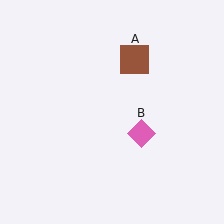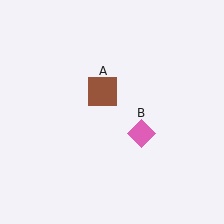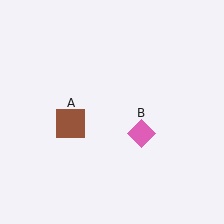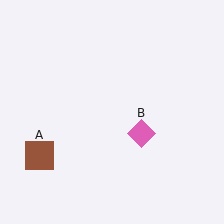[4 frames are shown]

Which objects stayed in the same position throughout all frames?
Pink diamond (object B) remained stationary.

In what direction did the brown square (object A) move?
The brown square (object A) moved down and to the left.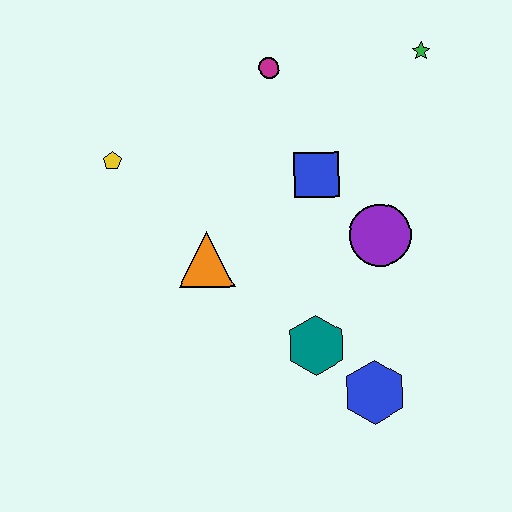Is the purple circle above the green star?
No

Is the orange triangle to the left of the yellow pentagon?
No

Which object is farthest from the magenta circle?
The blue hexagon is farthest from the magenta circle.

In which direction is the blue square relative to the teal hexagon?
The blue square is above the teal hexagon.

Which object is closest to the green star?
The magenta circle is closest to the green star.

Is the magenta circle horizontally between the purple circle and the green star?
No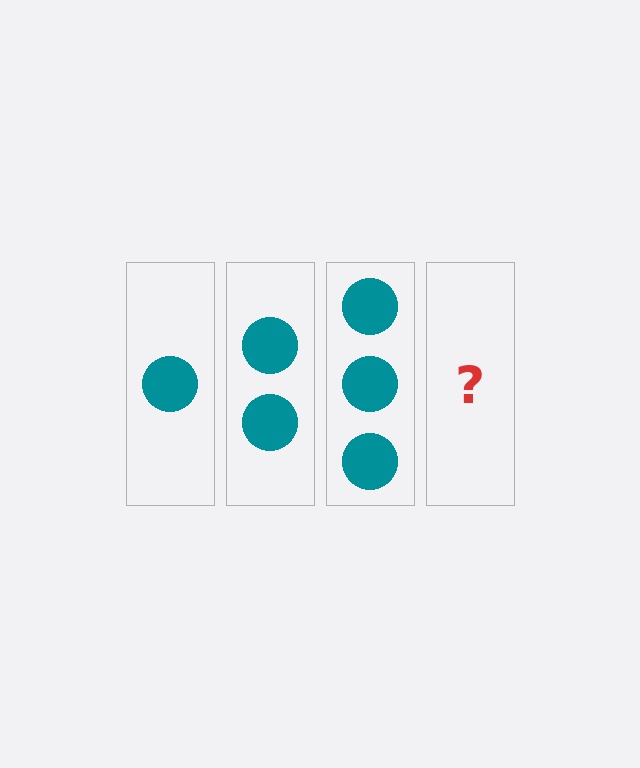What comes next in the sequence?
The next element should be 4 circles.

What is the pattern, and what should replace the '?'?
The pattern is that each step adds one more circle. The '?' should be 4 circles.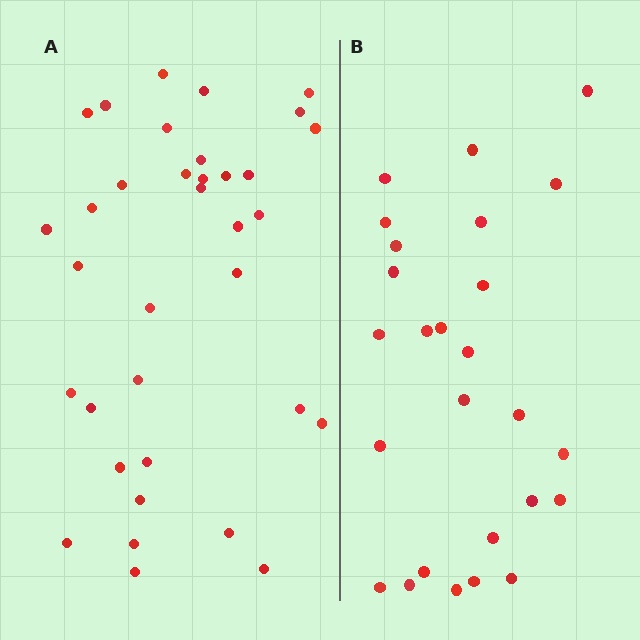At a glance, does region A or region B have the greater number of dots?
Region A (the left region) has more dots.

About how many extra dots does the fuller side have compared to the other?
Region A has roughly 8 or so more dots than region B.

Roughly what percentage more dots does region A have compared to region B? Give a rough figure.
About 35% more.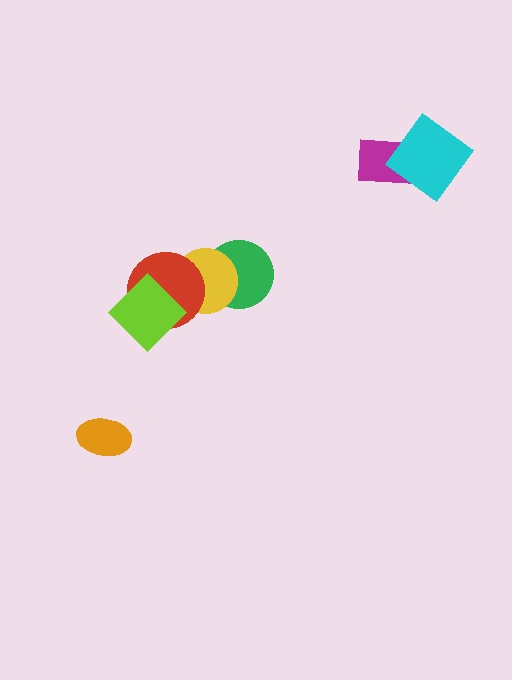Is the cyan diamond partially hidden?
No, no other shape covers it.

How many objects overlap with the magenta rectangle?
1 object overlaps with the magenta rectangle.